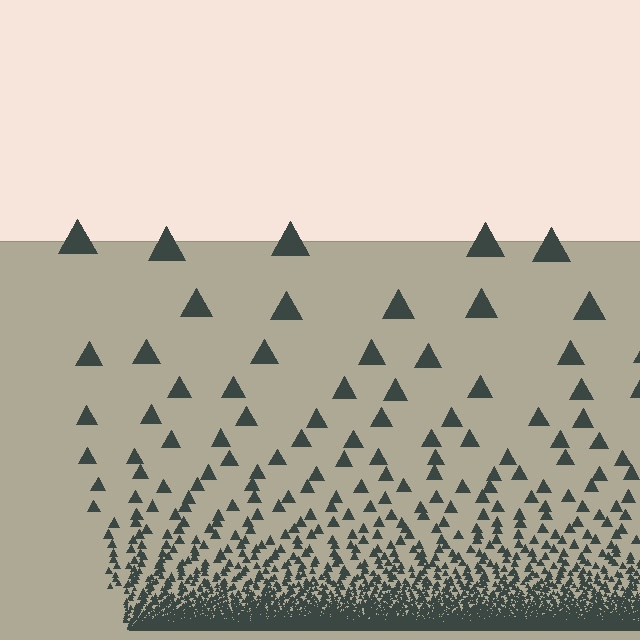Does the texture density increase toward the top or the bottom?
Density increases toward the bottom.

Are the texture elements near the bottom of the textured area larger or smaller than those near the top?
Smaller. The gradient is inverted — elements near the bottom are smaller and denser.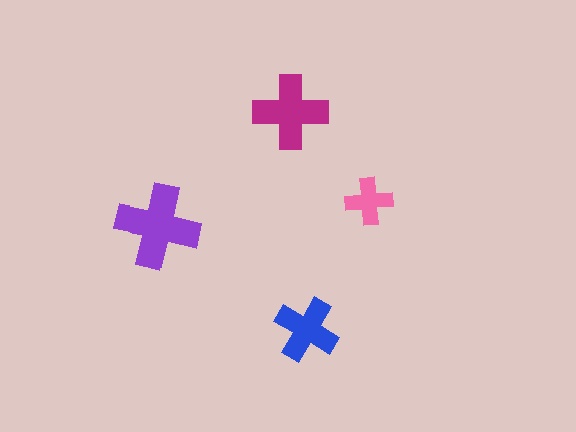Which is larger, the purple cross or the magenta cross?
The purple one.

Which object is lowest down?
The blue cross is bottommost.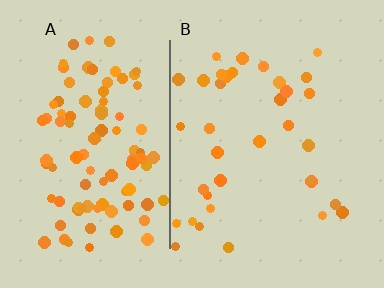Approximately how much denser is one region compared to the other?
Approximately 2.8× — region A over region B.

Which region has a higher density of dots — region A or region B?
A (the left).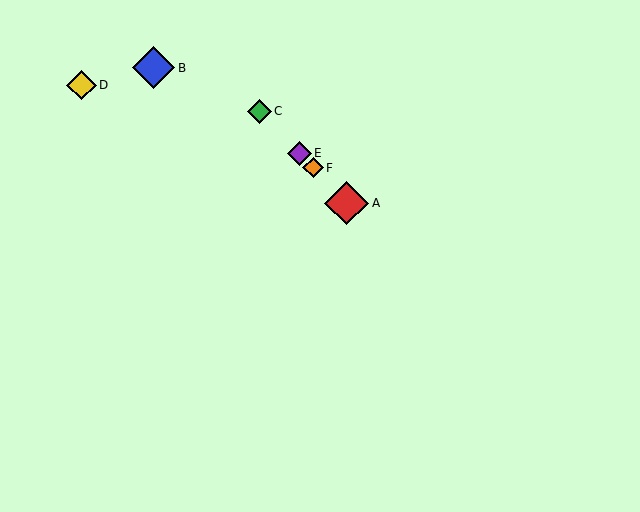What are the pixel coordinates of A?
Object A is at (347, 203).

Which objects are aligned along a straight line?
Objects A, C, E, F are aligned along a straight line.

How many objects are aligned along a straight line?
4 objects (A, C, E, F) are aligned along a straight line.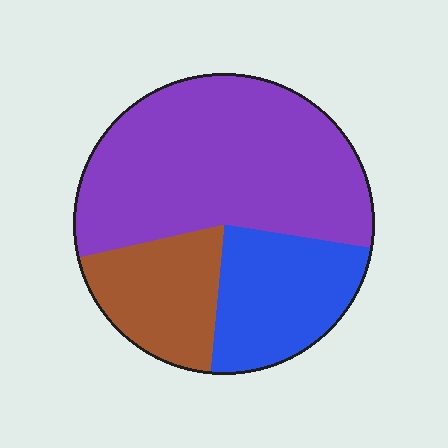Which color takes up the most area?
Purple, at roughly 55%.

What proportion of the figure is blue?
Blue covers 24% of the figure.